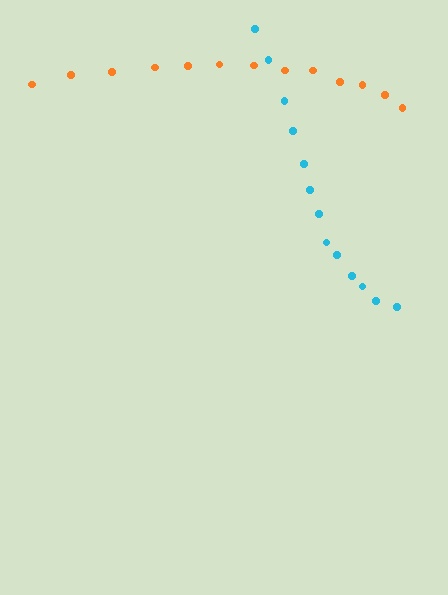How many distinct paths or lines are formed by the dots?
There are 2 distinct paths.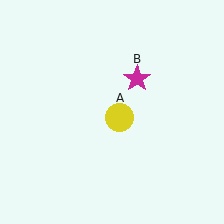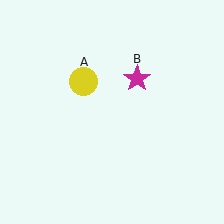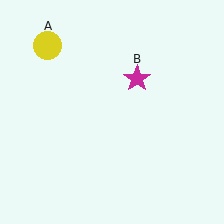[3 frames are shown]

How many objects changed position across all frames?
1 object changed position: yellow circle (object A).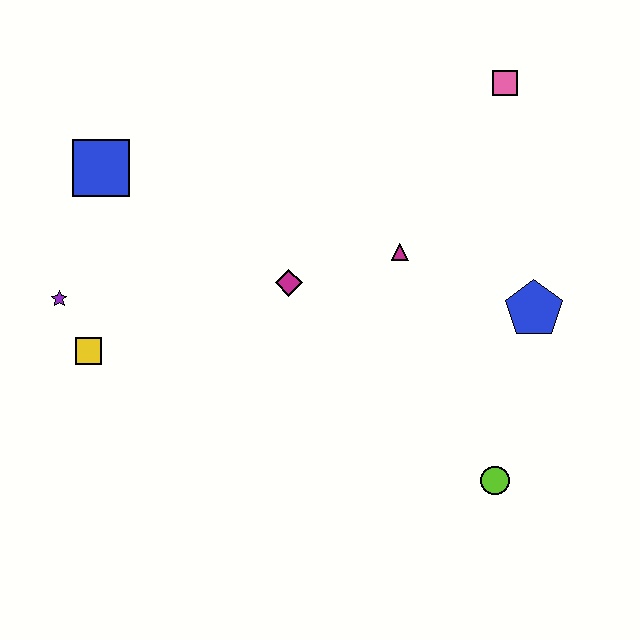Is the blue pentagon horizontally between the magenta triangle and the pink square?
No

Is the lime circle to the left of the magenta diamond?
No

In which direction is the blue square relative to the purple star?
The blue square is above the purple star.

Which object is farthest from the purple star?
The pink square is farthest from the purple star.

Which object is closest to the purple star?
The yellow square is closest to the purple star.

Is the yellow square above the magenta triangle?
No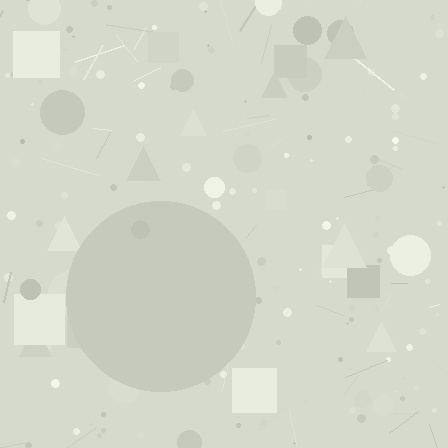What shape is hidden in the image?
A circle is hidden in the image.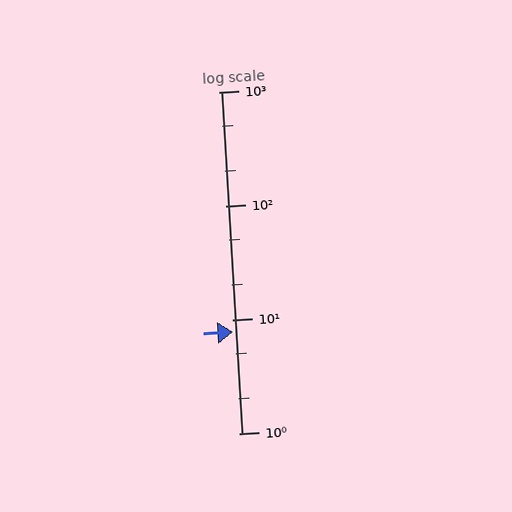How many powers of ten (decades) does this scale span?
The scale spans 3 decades, from 1 to 1000.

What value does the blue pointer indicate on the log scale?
The pointer indicates approximately 7.7.